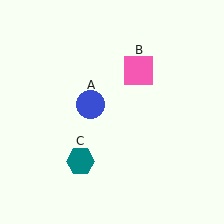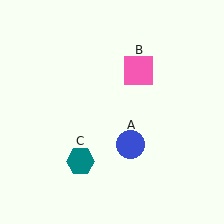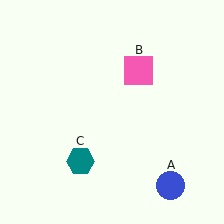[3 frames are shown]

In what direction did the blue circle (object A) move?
The blue circle (object A) moved down and to the right.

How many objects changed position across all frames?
1 object changed position: blue circle (object A).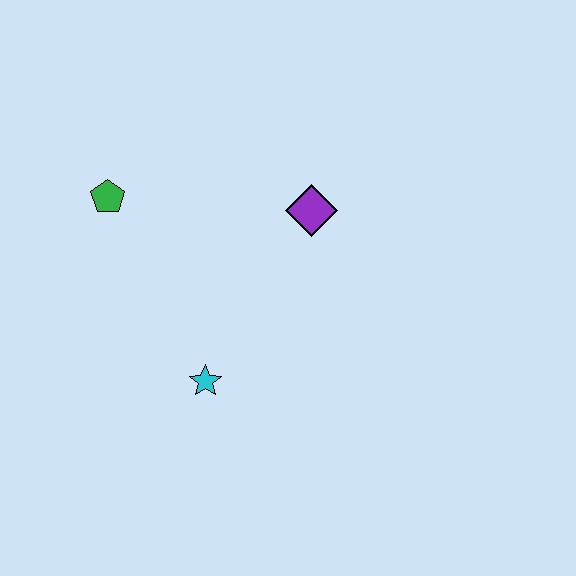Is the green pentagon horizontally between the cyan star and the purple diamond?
No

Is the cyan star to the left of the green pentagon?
No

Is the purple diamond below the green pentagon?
Yes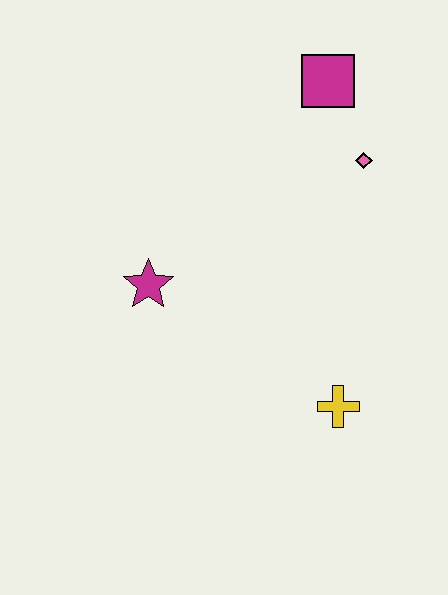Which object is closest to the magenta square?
The pink diamond is closest to the magenta square.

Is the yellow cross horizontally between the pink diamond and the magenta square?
Yes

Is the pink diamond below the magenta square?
Yes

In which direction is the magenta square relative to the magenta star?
The magenta square is above the magenta star.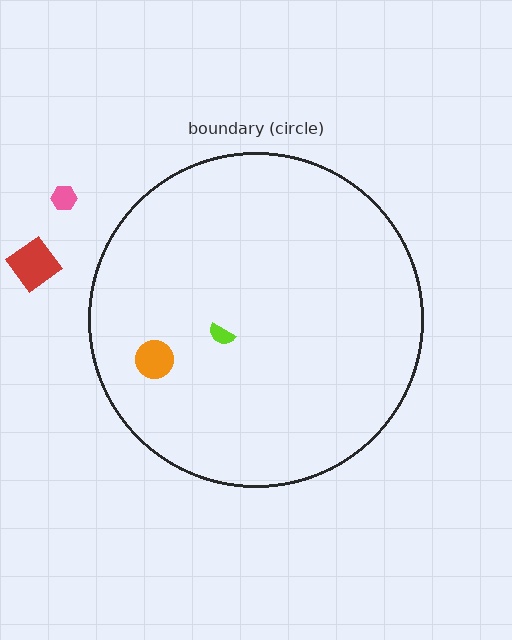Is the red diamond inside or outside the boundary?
Outside.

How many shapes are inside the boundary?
2 inside, 2 outside.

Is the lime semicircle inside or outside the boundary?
Inside.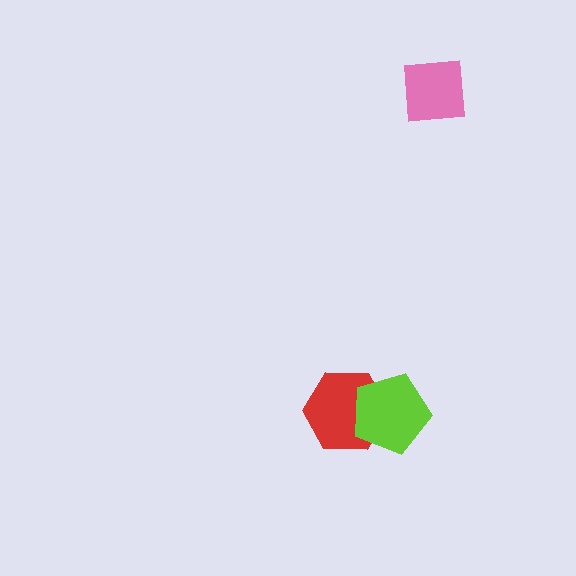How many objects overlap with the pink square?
0 objects overlap with the pink square.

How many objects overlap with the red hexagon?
1 object overlaps with the red hexagon.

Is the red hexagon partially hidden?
Yes, it is partially covered by another shape.